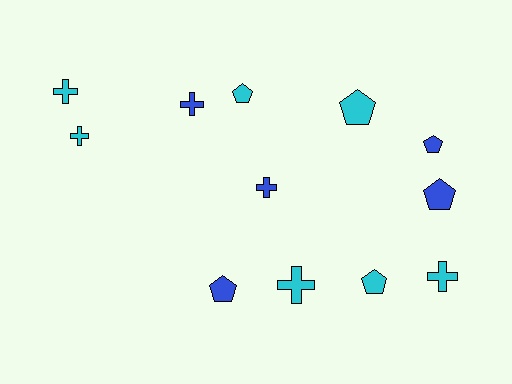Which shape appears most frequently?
Pentagon, with 6 objects.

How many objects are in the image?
There are 12 objects.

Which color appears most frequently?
Cyan, with 7 objects.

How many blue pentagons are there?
There are 3 blue pentagons.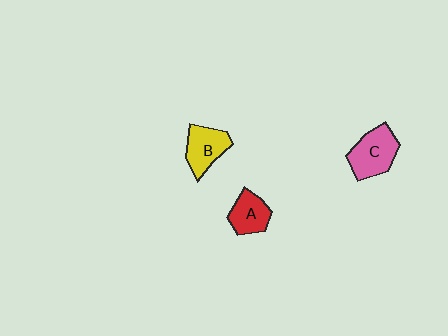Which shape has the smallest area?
Shape A (red).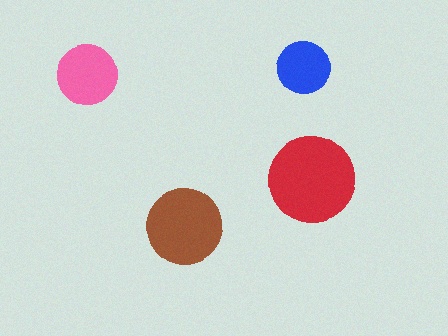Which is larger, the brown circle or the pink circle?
The brown one.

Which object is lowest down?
The brown circle is bottommost.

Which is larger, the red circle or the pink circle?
The red one.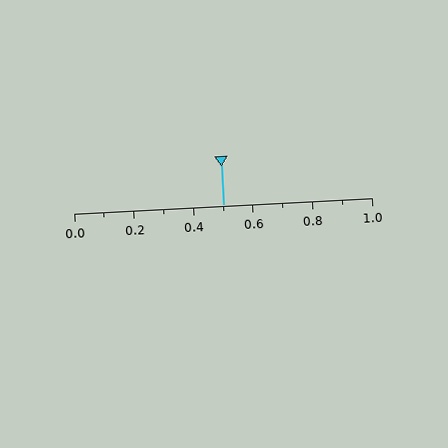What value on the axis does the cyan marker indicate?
The marker indicates approximately 0.5.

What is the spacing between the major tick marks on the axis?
The major ticks are spaced 0.2 apart.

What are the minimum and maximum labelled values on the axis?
The axis runs from 0.0 to 1.0.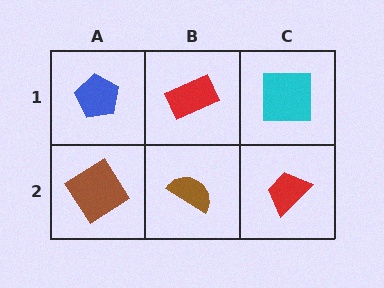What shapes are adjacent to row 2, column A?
A blue pentagon (row 1, column A), a brown semicircle (row 2, column B).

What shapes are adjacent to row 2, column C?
A cyan square (row 1, column C), a brown semicircle (row 2, column B).